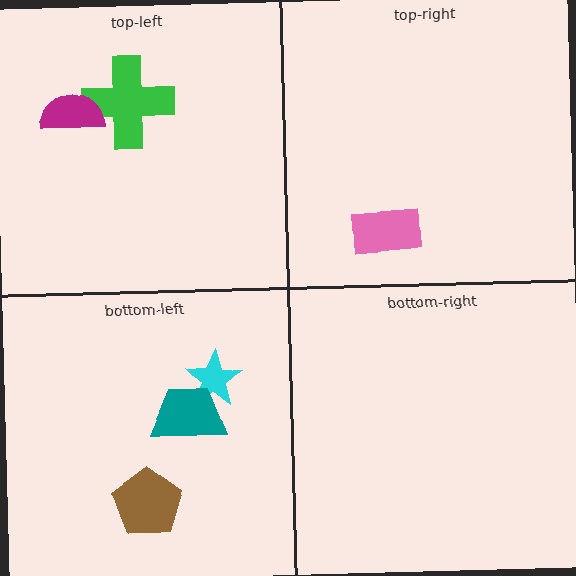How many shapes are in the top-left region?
2.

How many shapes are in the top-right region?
1.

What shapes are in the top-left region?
The green cross, the magenta semicircle.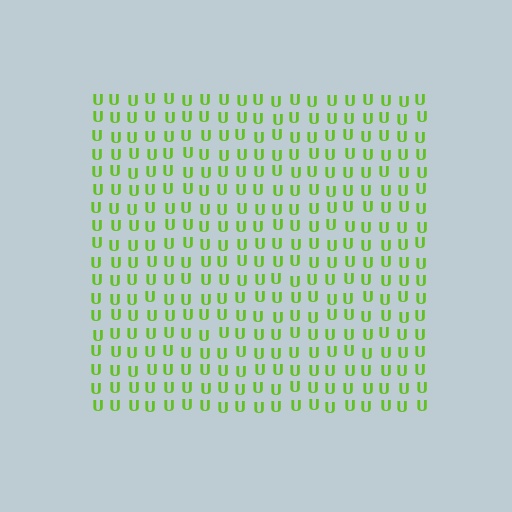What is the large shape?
The large shape is a square.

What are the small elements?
The small elements are letter U's.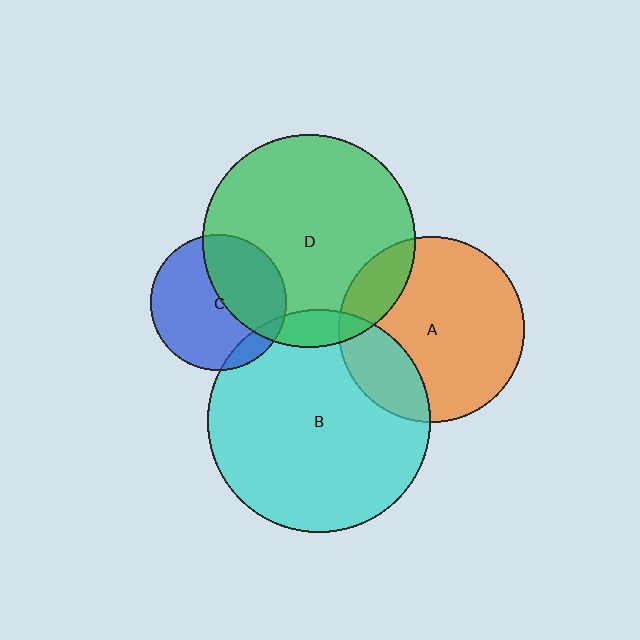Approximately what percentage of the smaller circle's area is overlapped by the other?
Approximately 10%.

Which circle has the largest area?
Circle B (cyan).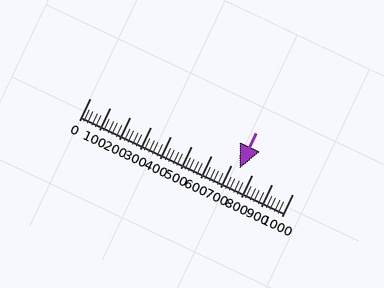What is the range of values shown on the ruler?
The ruler shows values from 0 to 1000.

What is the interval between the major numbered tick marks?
The major tick marks are spaced 100 units apart.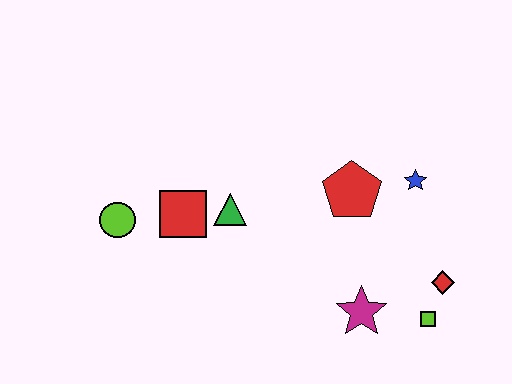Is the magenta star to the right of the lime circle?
Yes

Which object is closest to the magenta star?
The lime square is closest to the magenta star.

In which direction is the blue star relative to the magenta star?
The blue star is above the magenta star.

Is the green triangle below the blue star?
Yes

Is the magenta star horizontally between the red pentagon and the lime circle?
No